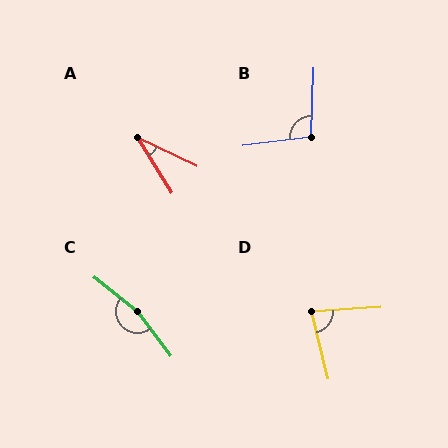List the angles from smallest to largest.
A (32°), D (80°), B (100°), C (166°).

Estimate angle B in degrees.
Approximately 100 degrees.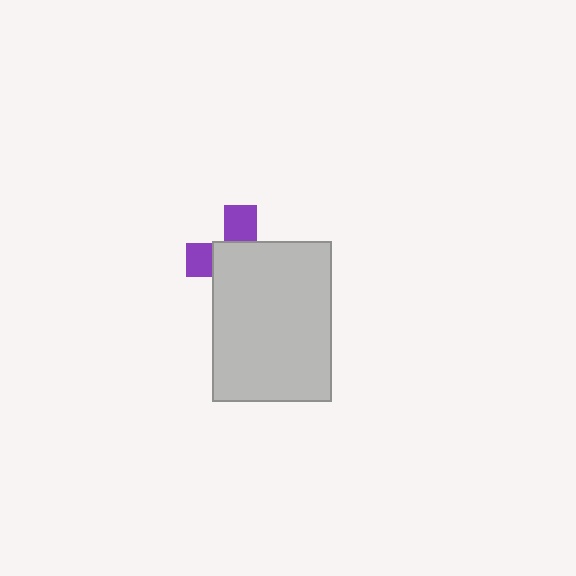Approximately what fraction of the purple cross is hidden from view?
Roughly 67% of the purple cross is hidden behind the light gray rectangle.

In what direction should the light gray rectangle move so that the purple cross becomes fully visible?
The light gray rectangle should move toward the lower-right. That is the shortest direction to clear the overlap and leave the purple cross fully visible.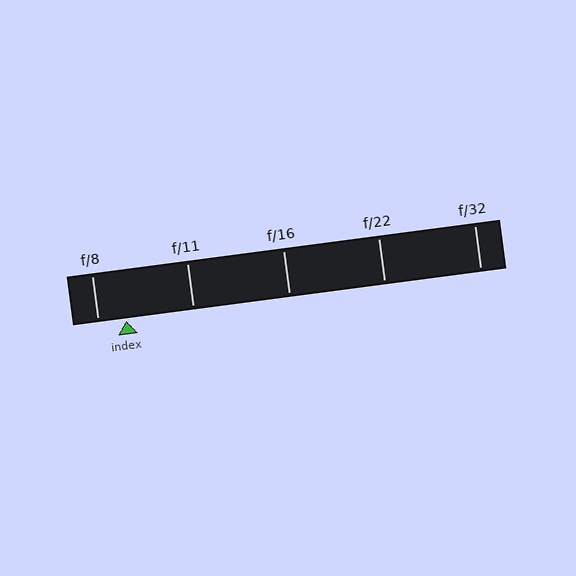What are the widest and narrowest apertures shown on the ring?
The widest aperture shown is f/8 and the narrowest is f/32.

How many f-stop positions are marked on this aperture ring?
There are 5 f-stop positions marked.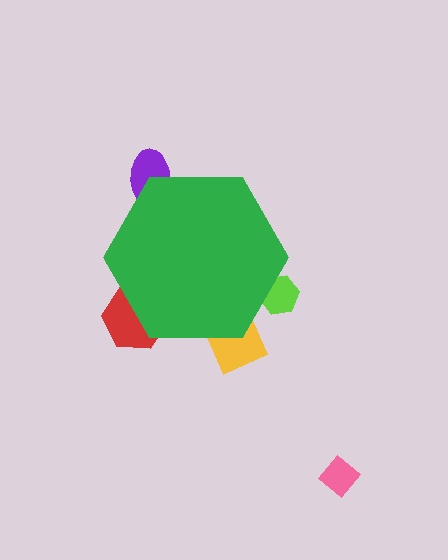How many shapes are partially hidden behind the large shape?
4 shapes are partially hidden.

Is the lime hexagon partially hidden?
Yes, the lime hexagon is partially hidden behind the green hexagon.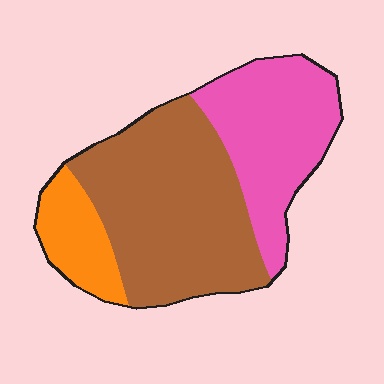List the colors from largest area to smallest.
From largest to smallest: brown, pink, orange.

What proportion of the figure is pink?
Pink takes up about one third (1/3) of the figure.